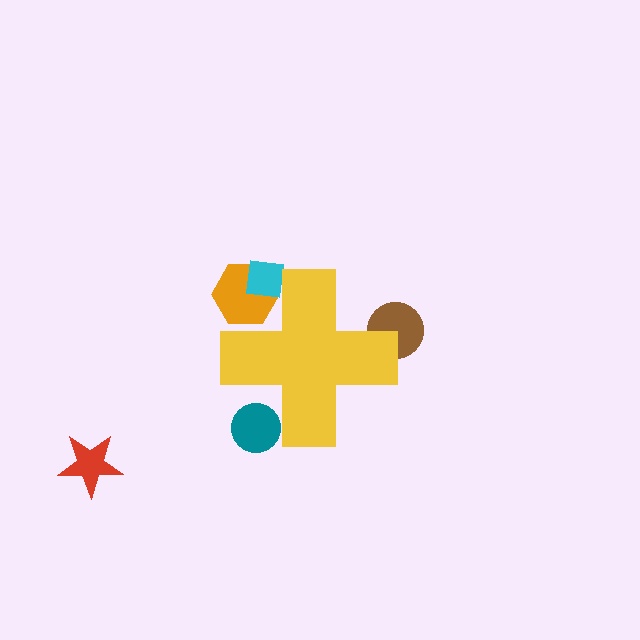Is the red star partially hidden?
No, the red star is fully visible.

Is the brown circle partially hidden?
Yes, the brown circle is partially hidden behind the yellow cross.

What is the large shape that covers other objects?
A yellow cross.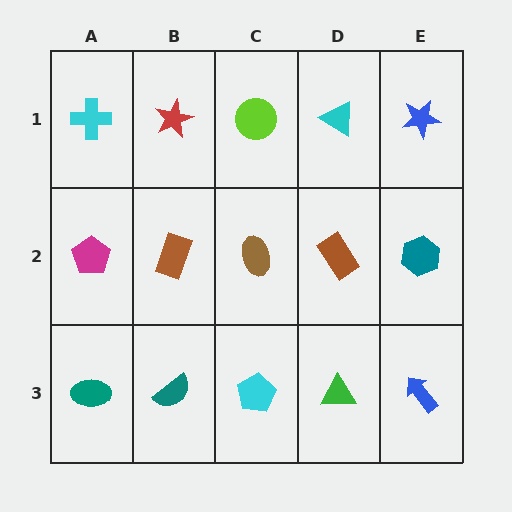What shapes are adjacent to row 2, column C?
A lime circle (row 1, column C), a cyan pentagon (row 3, column C), a brown rectangle (row 2, column B), a brown rectangle (row 2, column D).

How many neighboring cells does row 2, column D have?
4.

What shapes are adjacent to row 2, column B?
A red star (row 1, column B), a teal semicircle (row 3, column B), a magenta pentagon (row 2, column A), a brown ellipse (row 2, column C).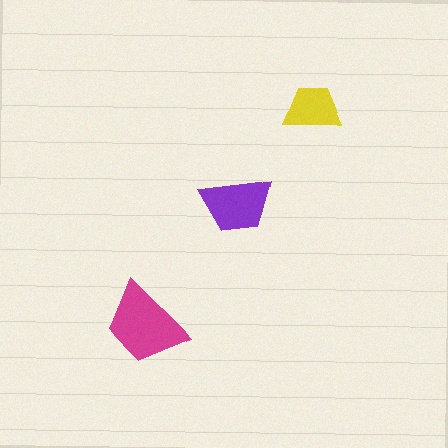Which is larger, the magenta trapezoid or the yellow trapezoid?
The magenta one.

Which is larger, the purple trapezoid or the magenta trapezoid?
The magenta one.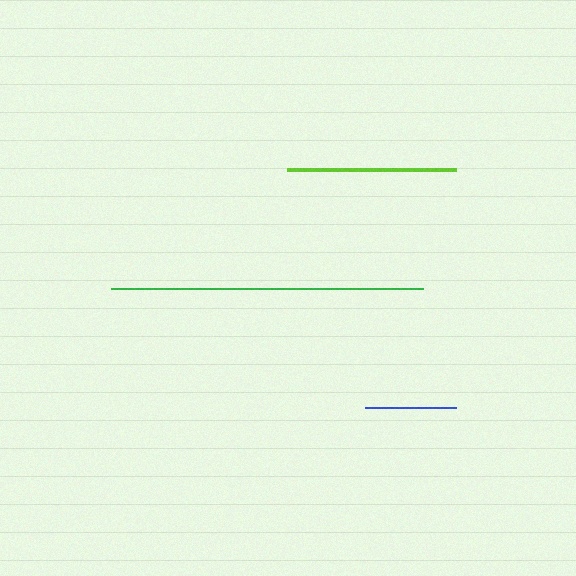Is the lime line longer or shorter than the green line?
The green line is longer than the lime line.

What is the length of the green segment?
The green segment is approximately 313 pixels long.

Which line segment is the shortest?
The blue line is the shortest at approximately 90 pixels.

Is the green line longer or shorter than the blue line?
The green line is longer than the blue line.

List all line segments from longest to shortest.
From longest to shortest: green, lime, blue.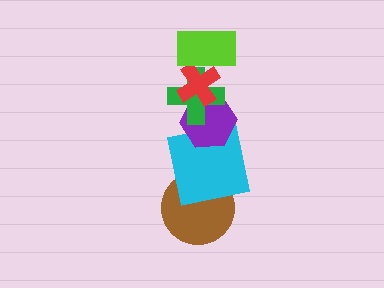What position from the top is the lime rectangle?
The lime rectangle is 1st from the top.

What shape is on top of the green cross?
The red cross is on top of the green cross.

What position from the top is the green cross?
The green cross is 3rd from the top.